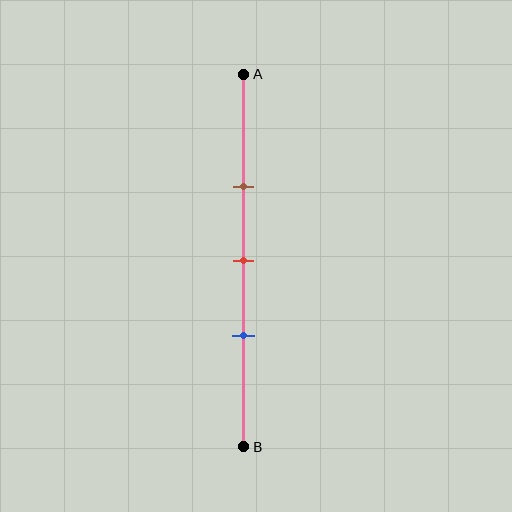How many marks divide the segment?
There are 3 marks dividing the segment.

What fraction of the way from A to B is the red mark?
The red mark is approximately 50% (0.5) of the way from A to B.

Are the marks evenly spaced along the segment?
Yes, the marks are approximately evenly spaced.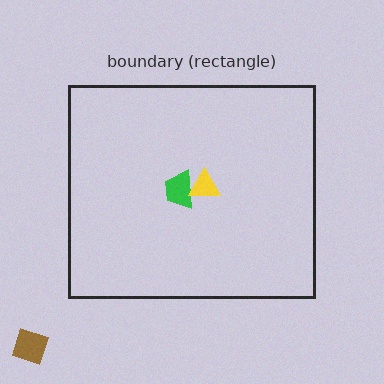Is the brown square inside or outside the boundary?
Outside.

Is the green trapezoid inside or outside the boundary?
Inside.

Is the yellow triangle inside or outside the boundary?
Inside.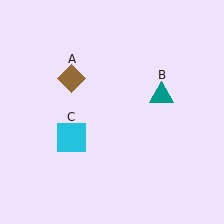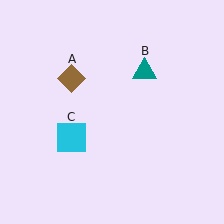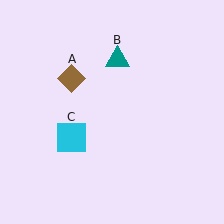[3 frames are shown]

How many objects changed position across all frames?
1 object changed position: teal triangle (object B).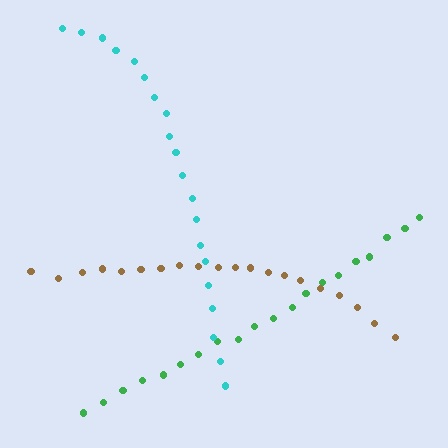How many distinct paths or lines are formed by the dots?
There are 3 distinct paths.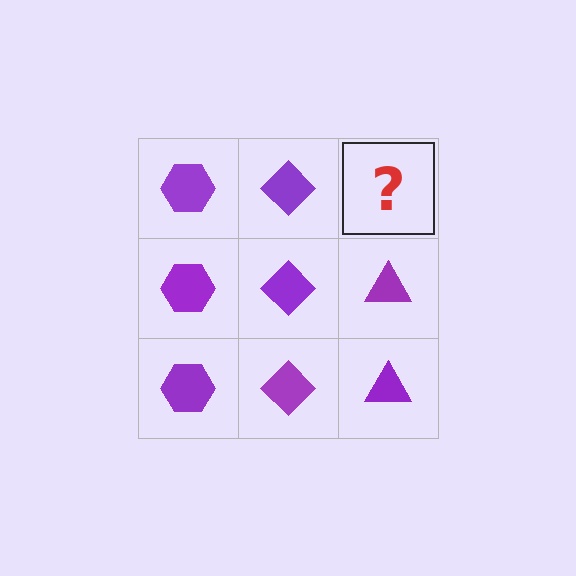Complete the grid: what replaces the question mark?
The question mark should be replaced with a purple triangle.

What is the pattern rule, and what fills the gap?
The rule is that each column has a consistent shape. The gap should be filled with a purple triangle.